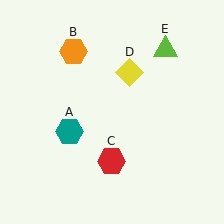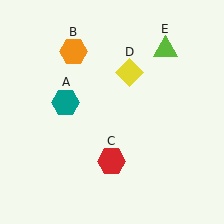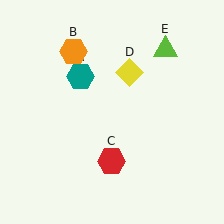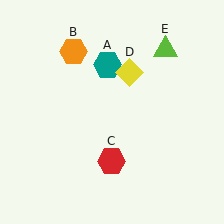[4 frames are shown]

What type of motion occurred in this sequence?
The teal hexagon (object A) rotated clockwise around the center of the scene.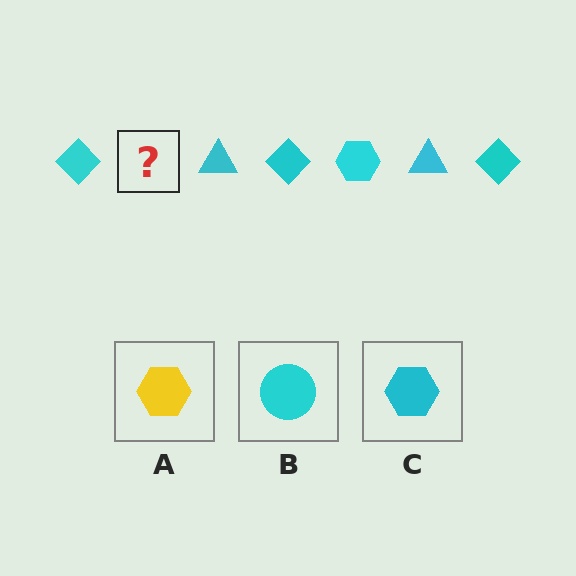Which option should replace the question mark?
Option C.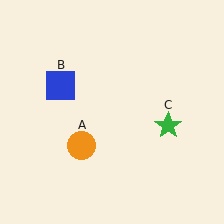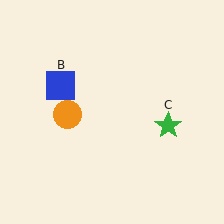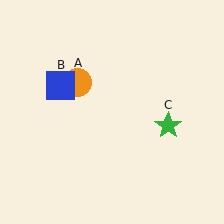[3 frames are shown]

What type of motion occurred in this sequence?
The orange circle (object A) rotated clockwise around the center of the scene.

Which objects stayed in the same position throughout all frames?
Blue square (object B) and green star (object C) remained stationary.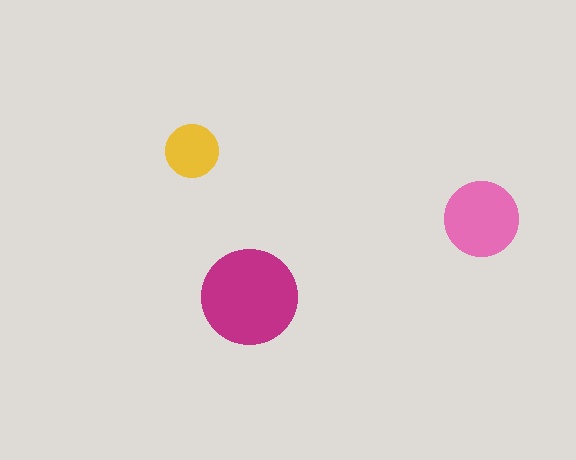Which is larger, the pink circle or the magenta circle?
The magenta one.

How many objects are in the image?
There are 3 objects in the image.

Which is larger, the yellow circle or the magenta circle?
The magenta one.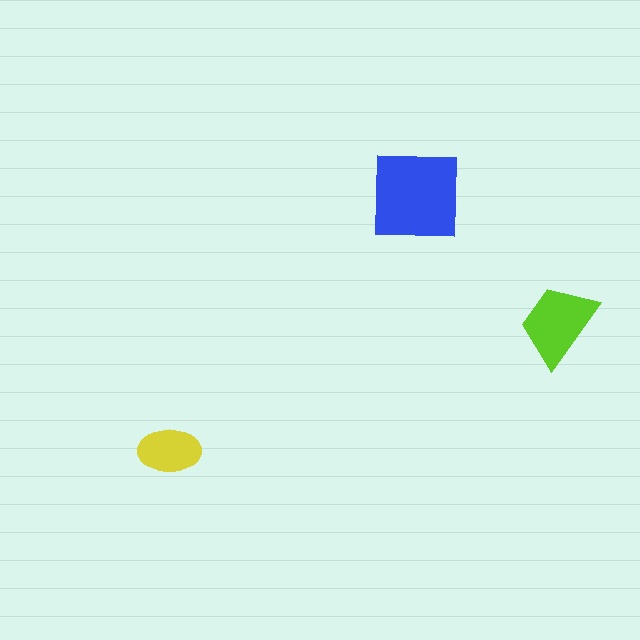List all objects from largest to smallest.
The blue square, the lime trapezoid, the yellow ellipse.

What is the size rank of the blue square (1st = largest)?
1st.